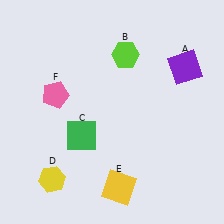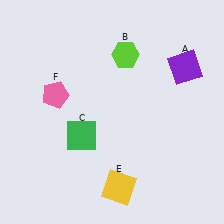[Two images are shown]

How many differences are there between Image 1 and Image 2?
There is 1 difference between the two images.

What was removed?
The yellow hexagon (D) was removed in Image 2.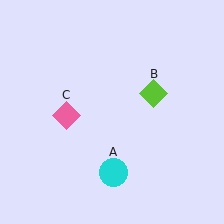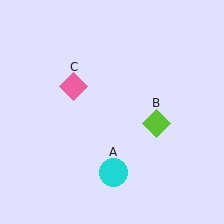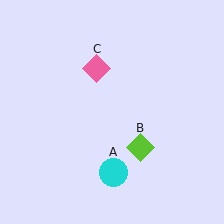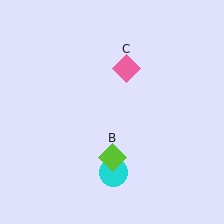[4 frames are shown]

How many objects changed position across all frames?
2 objects changed position: lime diamond (object B), pink diamond (object C).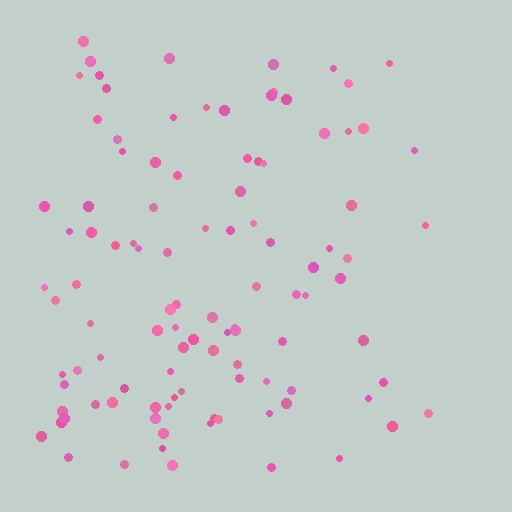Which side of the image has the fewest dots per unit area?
The right.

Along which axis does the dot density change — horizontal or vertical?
Horizontal.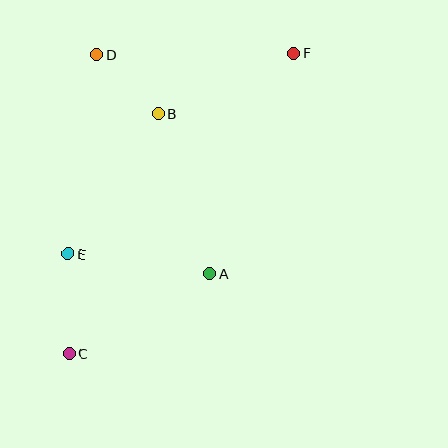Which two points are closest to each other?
Points B and D are closest to each other.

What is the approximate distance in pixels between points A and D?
The distance between A and D is approximately 246 pixels.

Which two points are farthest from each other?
Points C and F are farthest from each other.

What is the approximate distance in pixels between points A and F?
The distance between A and F is approximately 236 pixels.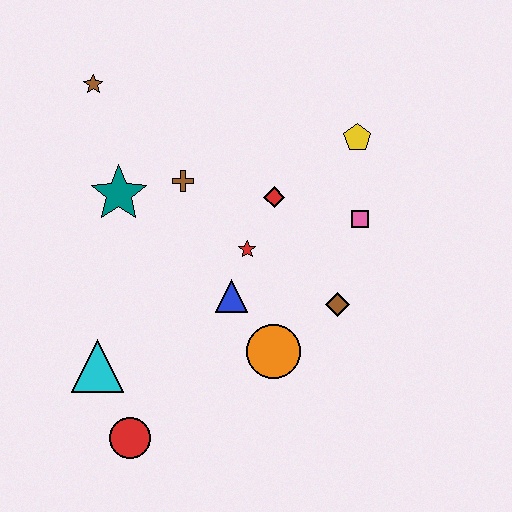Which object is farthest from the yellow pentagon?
The red circle is farthest from the yellow pentagon.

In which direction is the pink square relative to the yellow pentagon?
The pink square is below the yellow pentagon.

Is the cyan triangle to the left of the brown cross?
Yes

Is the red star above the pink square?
No